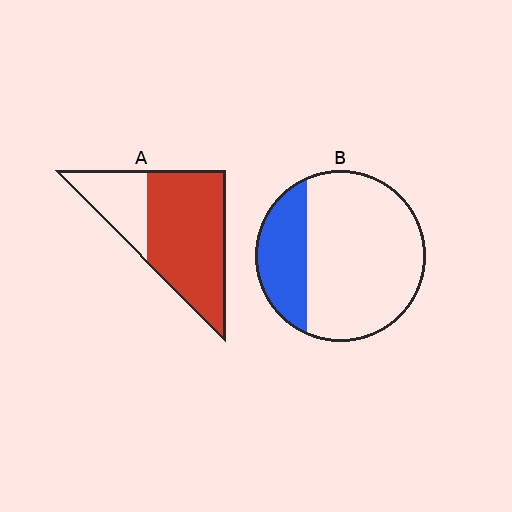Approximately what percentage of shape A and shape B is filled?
A is approximately 70% and B is approximately 25%.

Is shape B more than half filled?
No.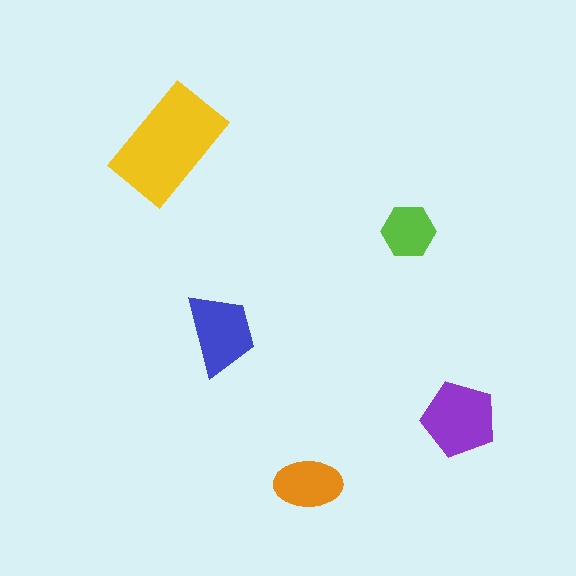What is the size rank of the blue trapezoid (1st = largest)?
3rd.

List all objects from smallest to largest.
The lime hexagon, the orange ellipse, the blue trapezoid, the purple pentagon, the yellow rectangle.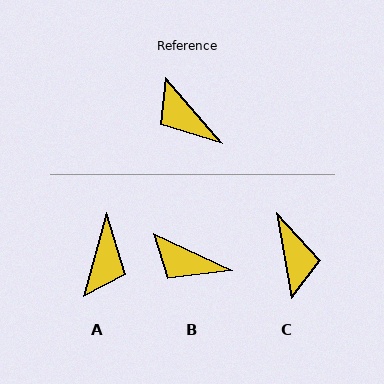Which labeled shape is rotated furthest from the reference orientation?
C, about 149 degrees away.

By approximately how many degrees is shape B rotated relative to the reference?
Approximately 24 degrees counter-clockwise.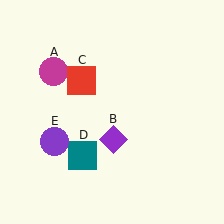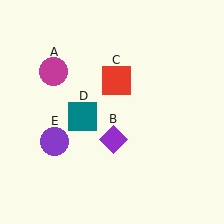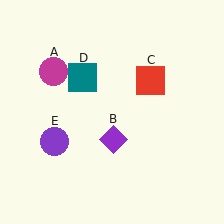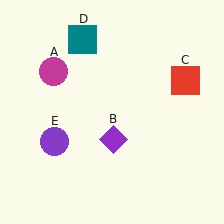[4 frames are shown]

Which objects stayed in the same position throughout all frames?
Magenta circle (object A) and purple diamond (object B) and purple circle (object E) remained stationary.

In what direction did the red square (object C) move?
The red square (object C) moved right.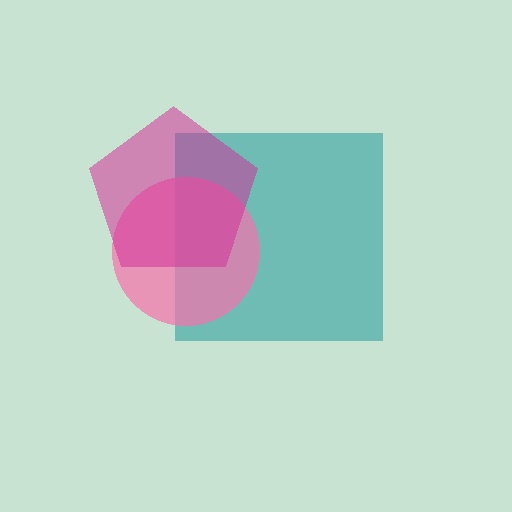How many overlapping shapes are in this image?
There are 3 overlapping shapes in the image.